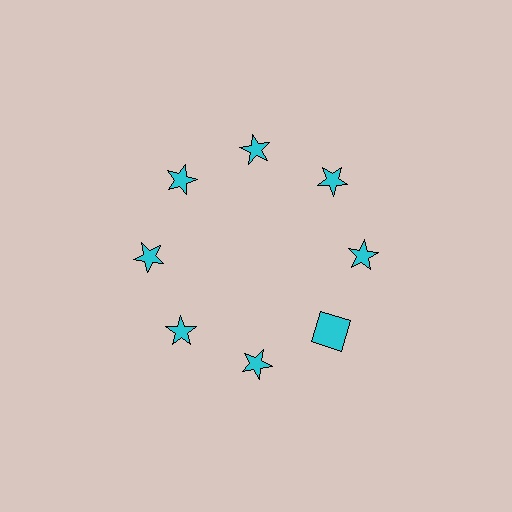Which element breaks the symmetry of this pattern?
The cyan square at roughly the 4 o'clock position breaks the symmetry. All other shapes are cyan stars.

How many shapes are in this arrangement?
There are 8 shapes arranged in a ring pattern.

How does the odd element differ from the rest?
It has a different shape: square instead of star.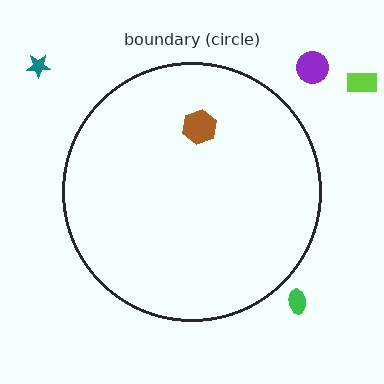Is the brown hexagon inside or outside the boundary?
Inside.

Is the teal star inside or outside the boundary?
Outside.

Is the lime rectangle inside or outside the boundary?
Outside.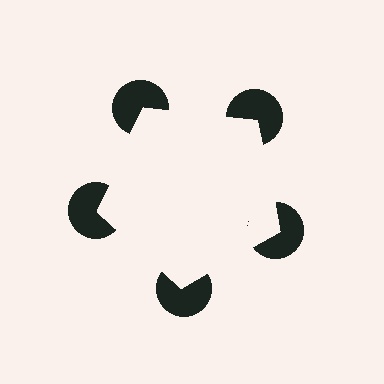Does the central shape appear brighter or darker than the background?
It typically appears slightly brighter than the background, even though no actual brightness change is drawn.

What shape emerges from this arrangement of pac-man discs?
An illusory pentagon — its edges are inferred from the aligned wedge cuts in the pac-man discs, not physically drawn.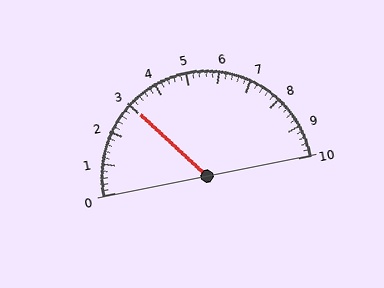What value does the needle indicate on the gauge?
The needle indicates approximately 3.0.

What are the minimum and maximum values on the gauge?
The gauge ranges from 0 to 10.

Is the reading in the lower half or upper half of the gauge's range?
The reading is in the lower half of the range (0 to 10).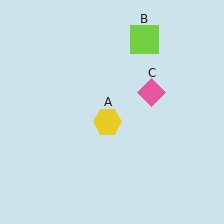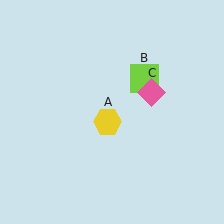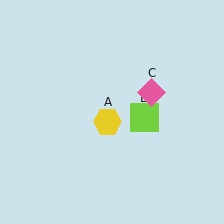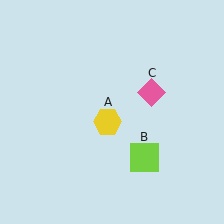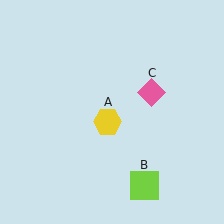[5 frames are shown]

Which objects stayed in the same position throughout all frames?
Yellow hexagon (object A) and pink diamond (object C) remained stationary.